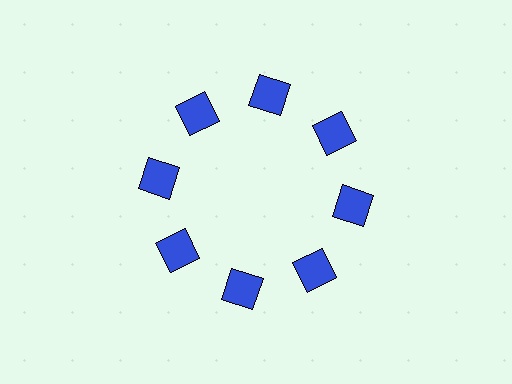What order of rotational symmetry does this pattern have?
This pattern has 8-fold rotational symmetry.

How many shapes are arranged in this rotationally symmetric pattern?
There are 8 shapes, arranged in 8 groups of 1.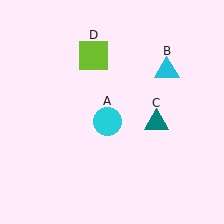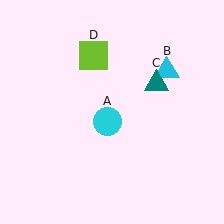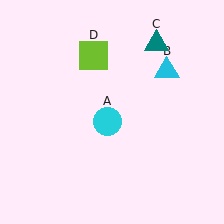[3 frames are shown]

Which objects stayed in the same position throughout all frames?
Cyan circle (object A) and cyan triangle (object B) and lime square (object D) remained stationary.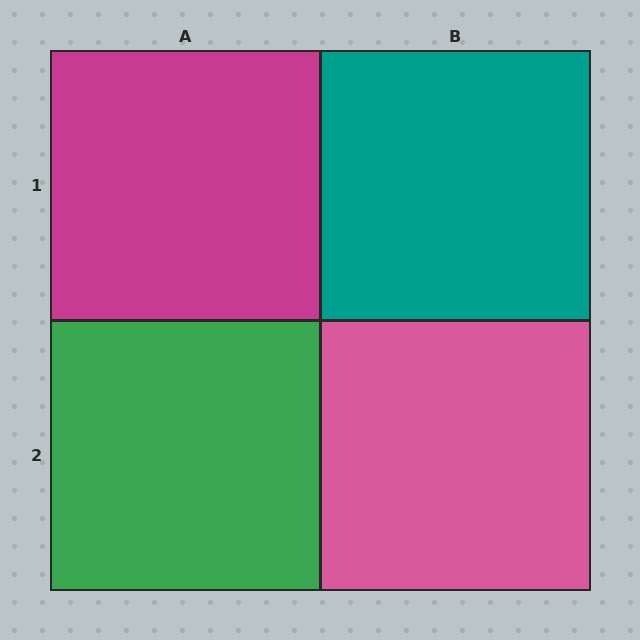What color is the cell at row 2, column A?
Green.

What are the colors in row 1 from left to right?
Magenta, teal.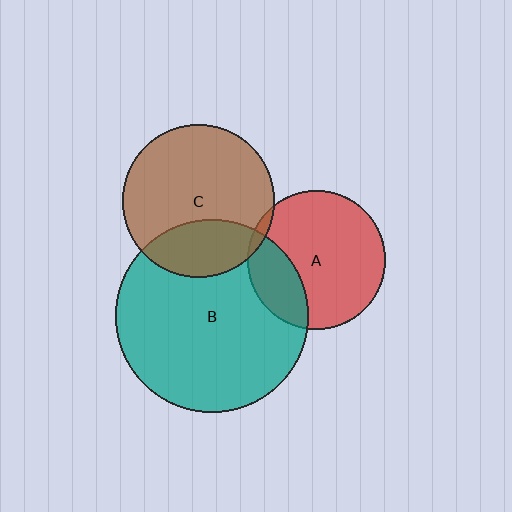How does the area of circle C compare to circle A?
Approximately 1.2 times.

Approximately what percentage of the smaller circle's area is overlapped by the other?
Approximately 5%.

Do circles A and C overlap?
Yes.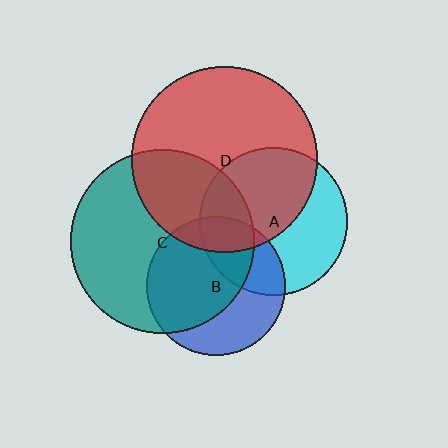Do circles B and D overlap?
Yes.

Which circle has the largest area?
Circle D (red).